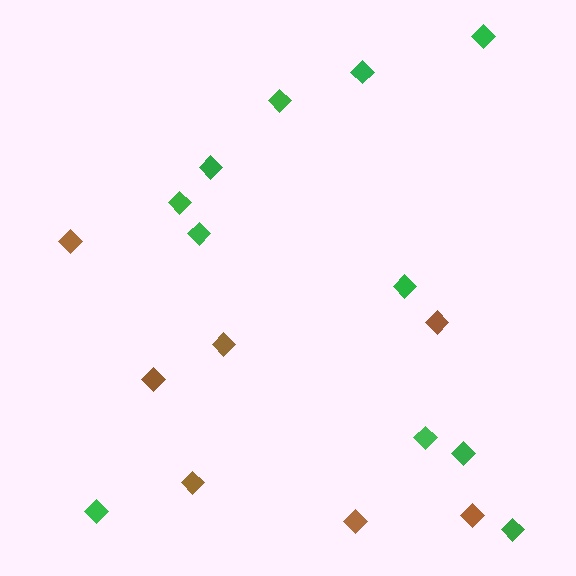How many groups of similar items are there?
There are 2 groups: one group of green diamonds (11) and one group of brown diamonds (7).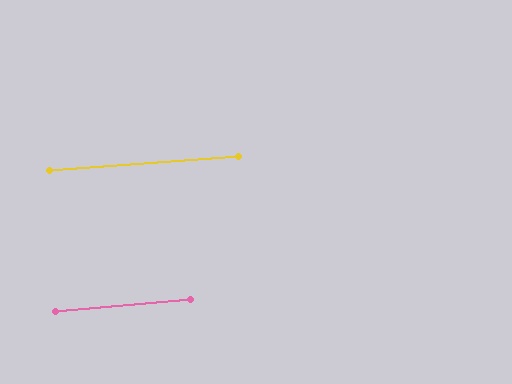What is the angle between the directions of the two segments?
Approximately 1 degree.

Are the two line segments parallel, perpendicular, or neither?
Parallel — their directions differ by only 1.0°.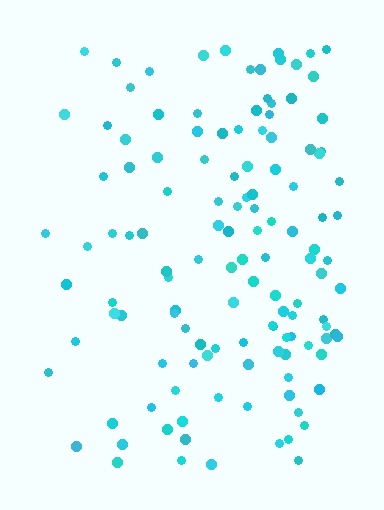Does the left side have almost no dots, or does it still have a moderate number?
Still a moderate number, just noticeably fewer than the right.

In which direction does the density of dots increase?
From left to right, with the right side densest.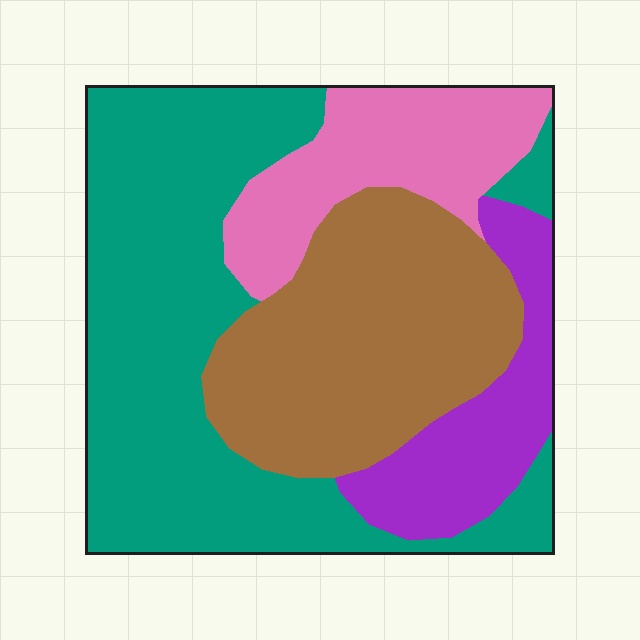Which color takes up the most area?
Teal, at roughly 45%.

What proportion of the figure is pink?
Pink covers 16% of the figure.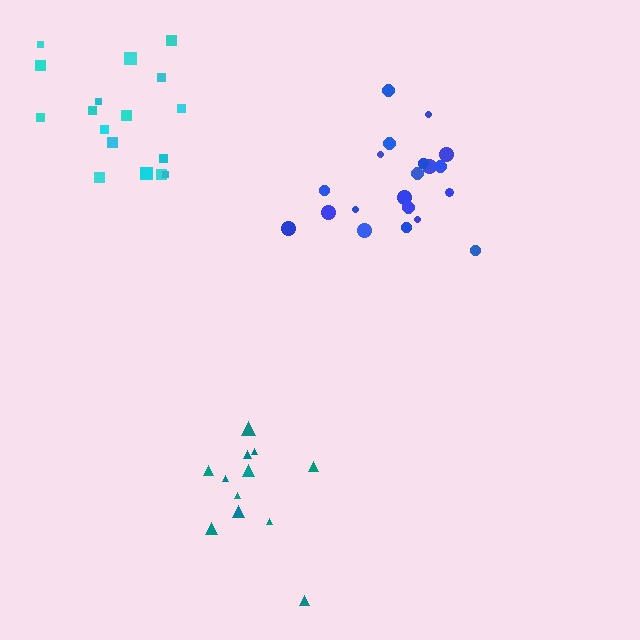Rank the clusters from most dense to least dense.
blue, cyan, teal.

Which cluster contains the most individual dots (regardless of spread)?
Blue (21).